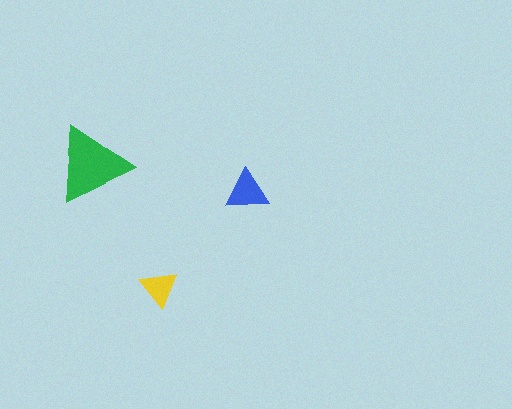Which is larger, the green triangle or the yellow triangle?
The green one.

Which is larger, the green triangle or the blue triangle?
The green one.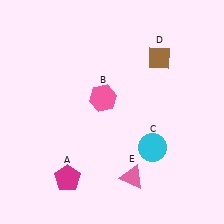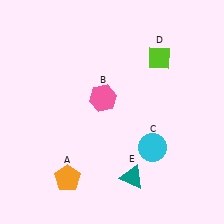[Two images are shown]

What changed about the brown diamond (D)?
In Image 1, D is brown. In Image 2, it changed to lime.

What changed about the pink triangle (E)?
In Image 1, E is pink. In Image 2, it changed to teal.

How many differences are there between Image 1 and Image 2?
There are 3 differences between the two images.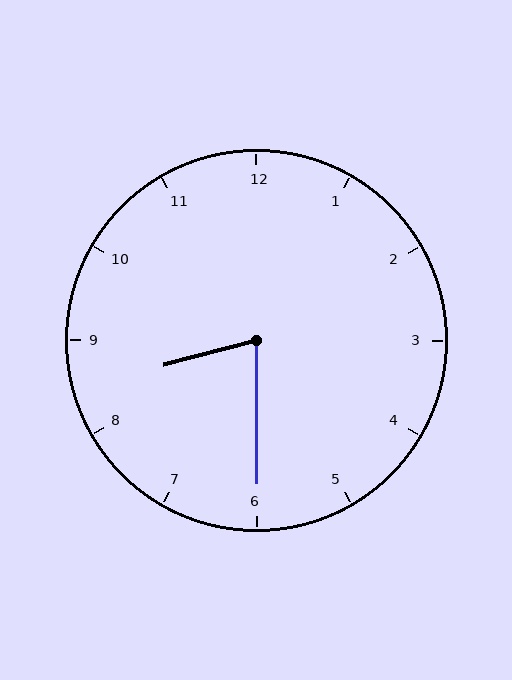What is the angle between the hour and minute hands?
Approximately 75 degrees.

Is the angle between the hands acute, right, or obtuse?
It is acute.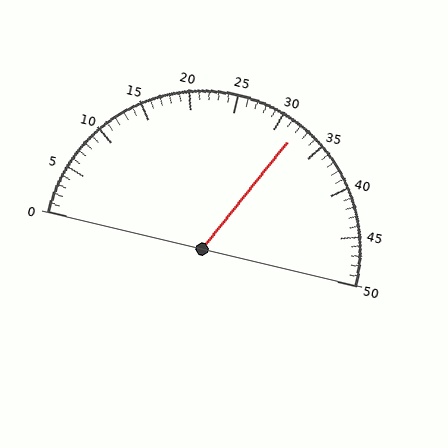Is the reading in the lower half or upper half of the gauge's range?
The reading is in the upper half of the range (0 to 50).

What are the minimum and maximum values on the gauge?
The gauge ranges from 0 to 50.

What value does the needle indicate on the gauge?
The needle indicates approximately 32.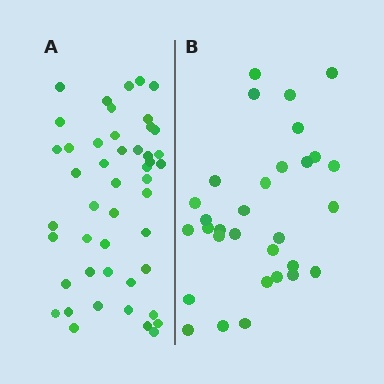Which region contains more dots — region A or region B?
Region A (the left region) has more dots.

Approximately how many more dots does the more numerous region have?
Region A has approximately 15 more dots than region B.